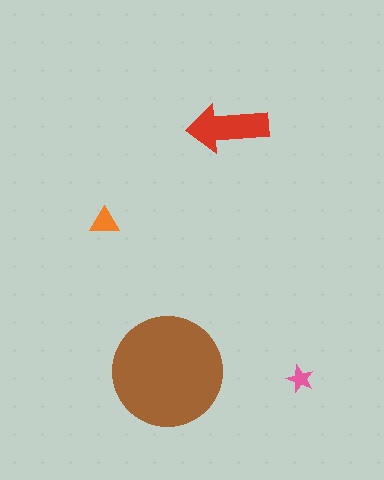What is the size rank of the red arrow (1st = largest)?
2nd.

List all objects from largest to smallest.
The brown circle, the red arrow, the orange triangle, the pink star.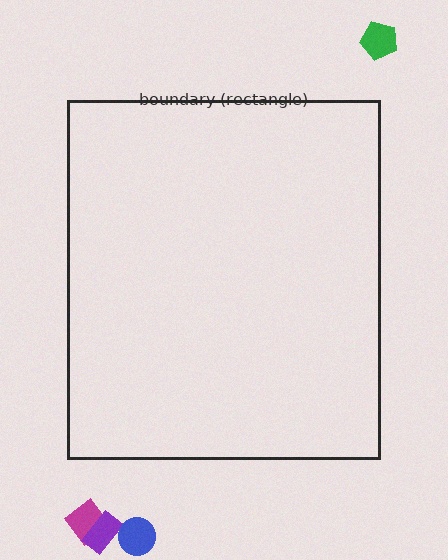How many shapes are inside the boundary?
0 inside, 4 outside.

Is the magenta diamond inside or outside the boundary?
Outside.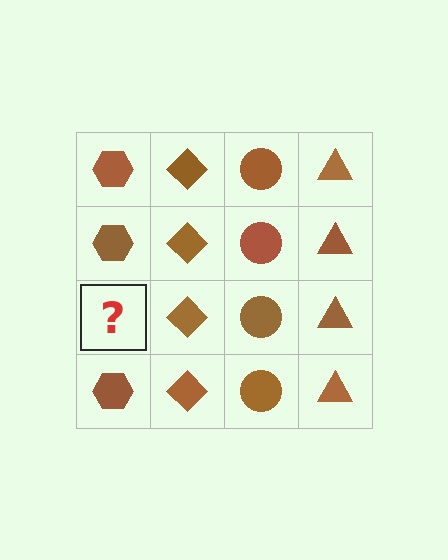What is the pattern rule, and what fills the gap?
The rule is that each column has a consistent shape. The gap should be filled with a brown hexagon.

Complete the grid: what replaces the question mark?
The question mark should be replaced with a brown hexagon.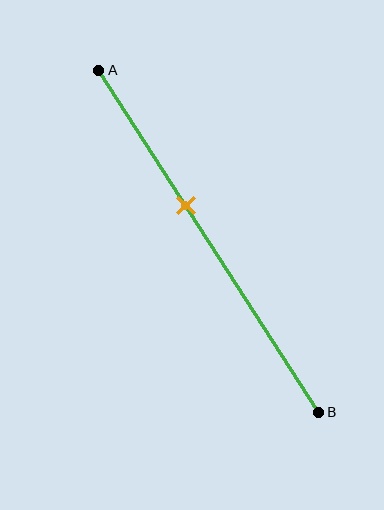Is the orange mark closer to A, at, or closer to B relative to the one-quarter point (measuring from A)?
The orange mark is closer to point B than the one-quarter point of segment AB.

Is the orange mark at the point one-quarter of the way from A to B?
No, the mark is at about 40% from A, not at the 25% one-quarter point.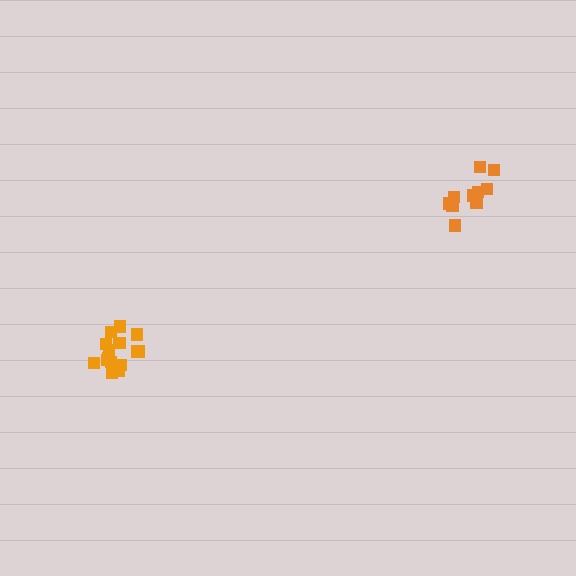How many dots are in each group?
Group 1: 15 dots, Group 2: 10 dots (25 total).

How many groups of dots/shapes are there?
There are 2 groups.